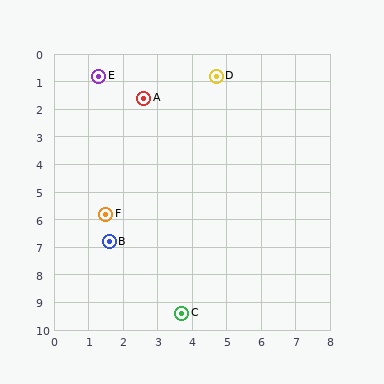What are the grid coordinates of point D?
Point D is at approximately (4.7, 0.8).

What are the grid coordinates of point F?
Point F is at approximately (1.5, 5.8).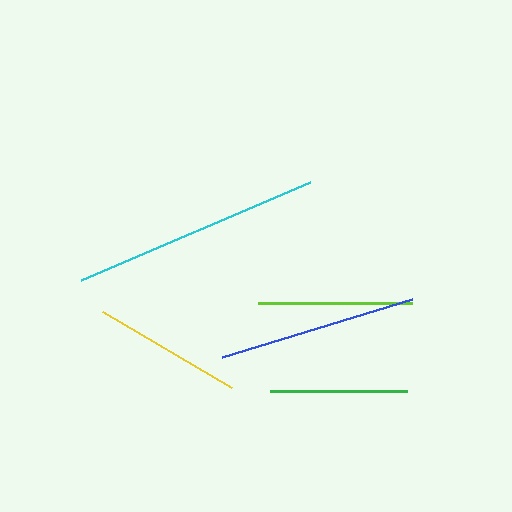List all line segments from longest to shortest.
From longest to shortest: cyan, blue, lime, yellow, green.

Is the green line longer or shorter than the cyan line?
The cyan line is longer than the green line.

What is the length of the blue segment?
The blue segment is approximately 198 pixels long.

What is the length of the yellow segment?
The yellow segment is approximately 151 pixels long.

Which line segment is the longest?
The cyan line is the longest at approximately 249 pixels.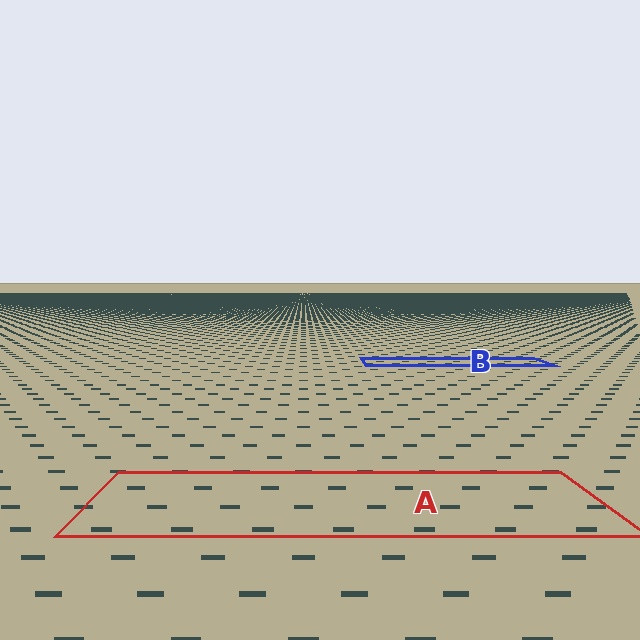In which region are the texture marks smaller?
The texture marks are smaller in region B, because it is farther away.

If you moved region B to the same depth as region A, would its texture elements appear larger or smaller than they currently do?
They would appear larger. At a closer depth, the same texture elements are projected at a bigger on-screen size.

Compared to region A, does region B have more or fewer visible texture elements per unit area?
Region B has more texture elements per unit area — they are packed more densely because it is farther away.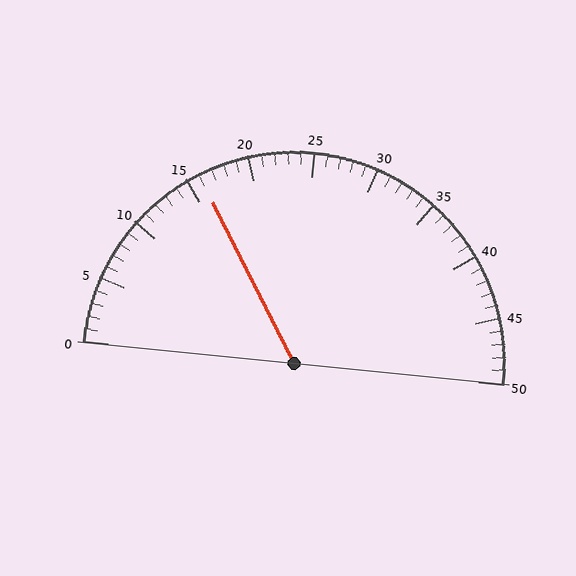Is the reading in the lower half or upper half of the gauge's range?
The reading is in the lower half of the range (0 to 50).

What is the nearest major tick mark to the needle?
The nearest major tick mark is 15.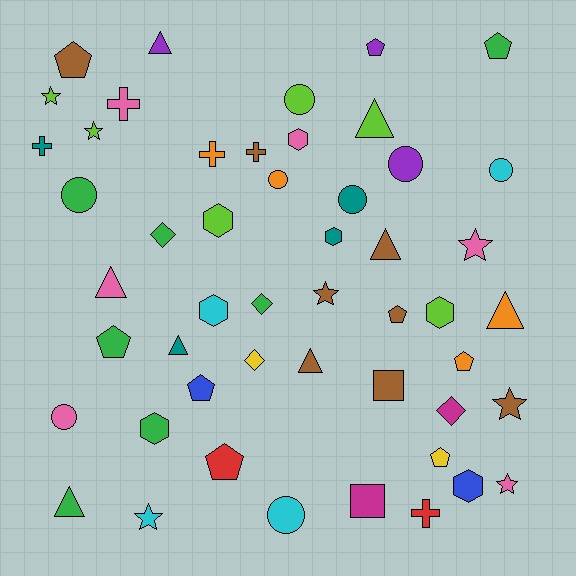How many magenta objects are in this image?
There are 2 magenta objects.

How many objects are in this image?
There are 50 objects.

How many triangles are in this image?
There are 8 triangles.